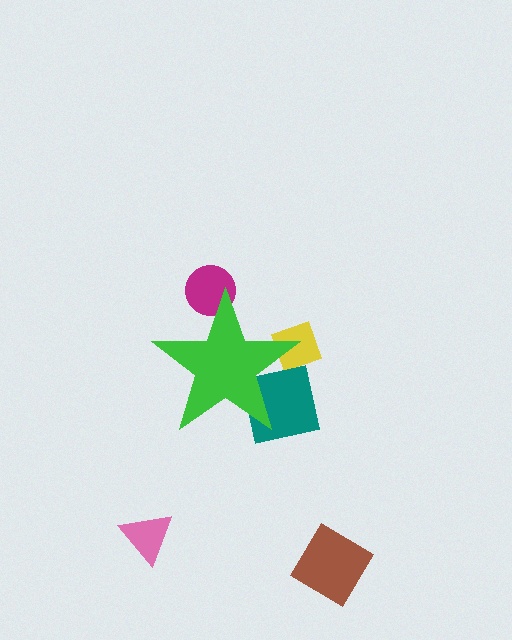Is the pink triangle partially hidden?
No, the pink triangle is fully visible.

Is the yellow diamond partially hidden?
Yes, the yellow diamond is partially hidden behind the green star.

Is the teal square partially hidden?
Yes, the teal square is partially hidden behind the green star.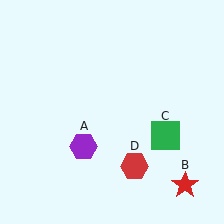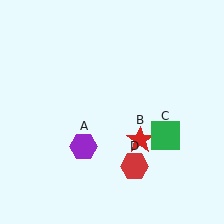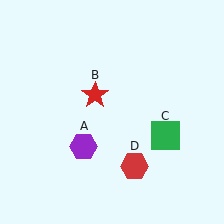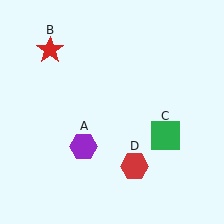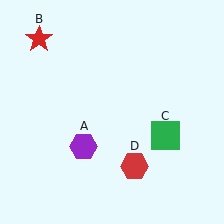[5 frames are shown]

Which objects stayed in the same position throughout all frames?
Purple hexagon (object A) and green square (object C) and red hexagon (object D) remained stationary.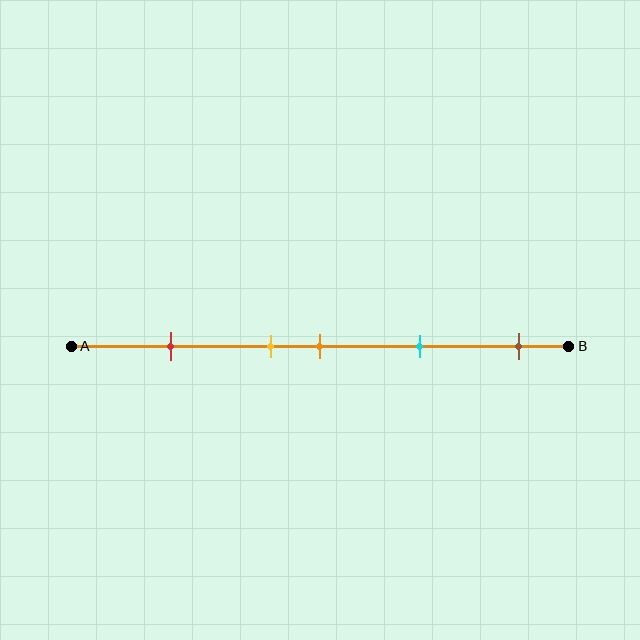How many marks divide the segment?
There are 5 marks dividing the segment.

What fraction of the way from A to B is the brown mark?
The brown mark is approximately 90% (0.9) of the way from A to B.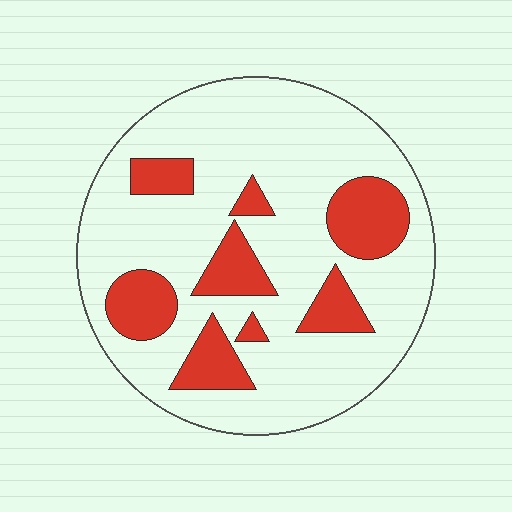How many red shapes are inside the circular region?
8.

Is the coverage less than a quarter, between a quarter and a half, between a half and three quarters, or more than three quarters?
Less than a quarter.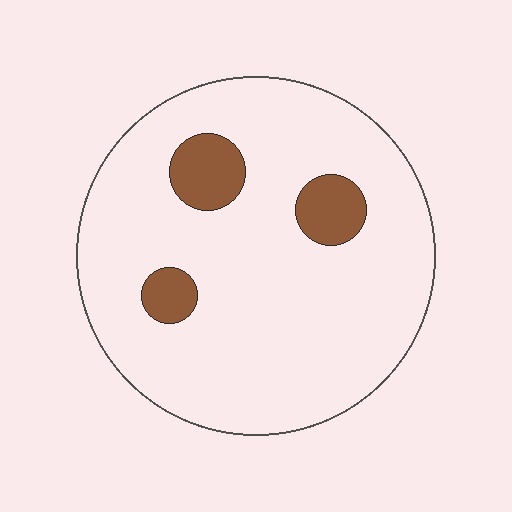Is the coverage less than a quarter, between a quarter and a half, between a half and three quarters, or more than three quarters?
Less than a quarter.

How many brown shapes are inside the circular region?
3.